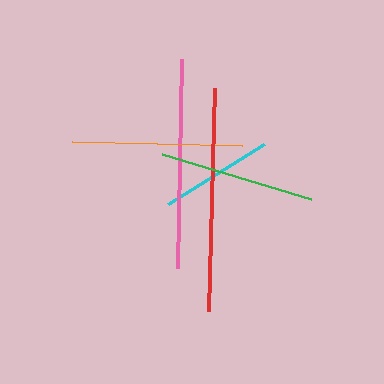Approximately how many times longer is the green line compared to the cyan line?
The green line is approximately 1.4 times the length of the cyan line.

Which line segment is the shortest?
The cyan line is the shortest at approximately 113 pixels.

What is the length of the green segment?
The green segment is approximately 156 pixels long.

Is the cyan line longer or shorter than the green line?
The green line is longer than the cyan line.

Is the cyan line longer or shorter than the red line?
The red line is longer than the cyan line.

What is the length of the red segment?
The red segment is approximately 223 pixels long.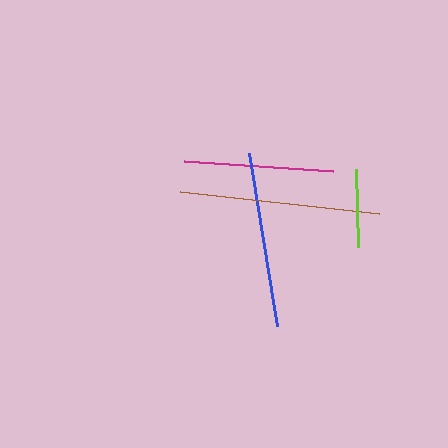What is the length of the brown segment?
The brown segment is approximately 200 pixels long.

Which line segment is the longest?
The brown line is the longest at approximately 200 pixels.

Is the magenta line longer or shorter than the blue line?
The blue line is longer than the magenta line.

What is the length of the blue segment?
The blue segment is approximately 175 pixels long.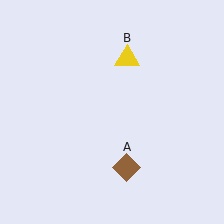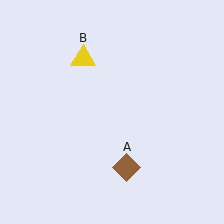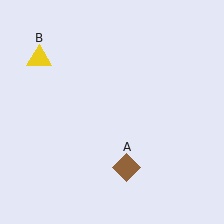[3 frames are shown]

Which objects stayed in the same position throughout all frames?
Brown diamond (object A) remained stationary.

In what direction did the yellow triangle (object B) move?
The yellow triangle (object B) moved left.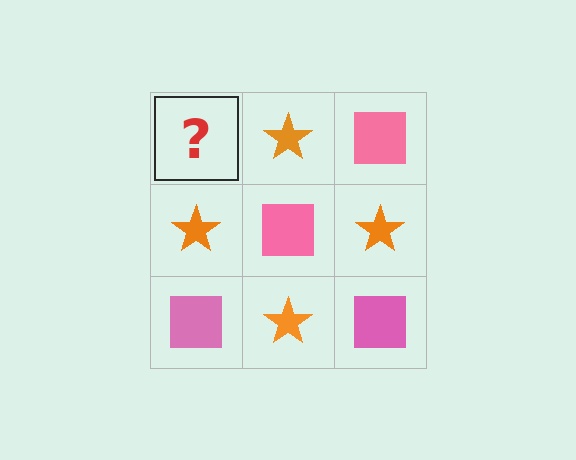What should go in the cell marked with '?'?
The missing cell should contain a pink square.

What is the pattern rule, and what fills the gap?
The rule is that it alternates pink square and orange star in a checkerboard pattern. The gap should be filled with a pink square.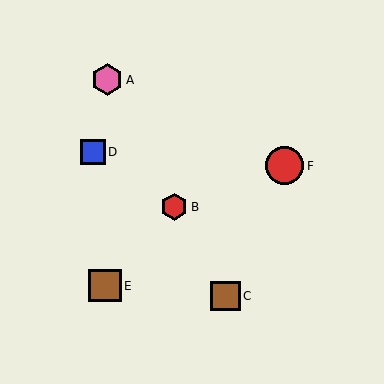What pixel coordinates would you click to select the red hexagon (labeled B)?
Click at (174, 207) to select the red hexagon B.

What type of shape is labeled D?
Shape D is a blue square.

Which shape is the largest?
The red circle (labeled F) is the largest.